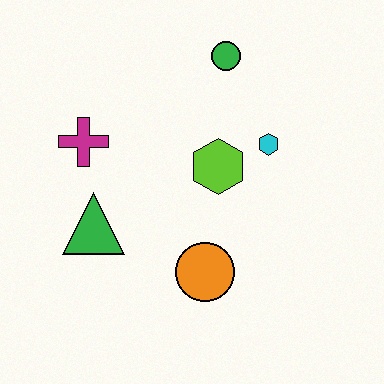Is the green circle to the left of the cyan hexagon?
Yes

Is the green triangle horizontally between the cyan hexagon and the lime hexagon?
No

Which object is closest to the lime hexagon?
The cyan hexagon is closest to the lime hexagon.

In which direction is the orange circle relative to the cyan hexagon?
The orange circle is below the cyan hexagon.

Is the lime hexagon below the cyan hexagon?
Yes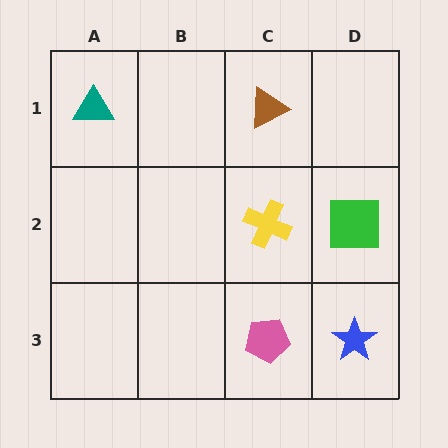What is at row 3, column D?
A blue star.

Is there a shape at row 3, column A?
No, that cell is empty.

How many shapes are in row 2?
2 shapes.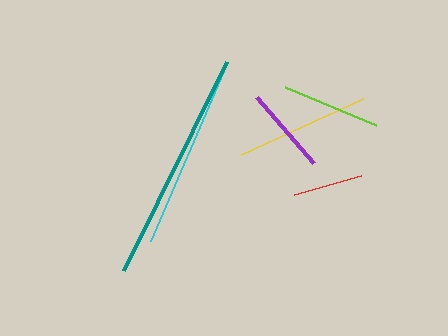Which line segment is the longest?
The teal line is the longest at approximately 233 pixels.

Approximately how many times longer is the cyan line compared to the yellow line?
The cyan line is approximately 1.4 times the length of the yellow line.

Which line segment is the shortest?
The red line is the shortest at approximately 70 pixels.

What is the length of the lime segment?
The lime segment is approximately 99 pixels long.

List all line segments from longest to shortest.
From longest to shortest: teal, cyan, yellow, lime, purple, red.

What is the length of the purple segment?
The purple segment is approximately 87 pixels long.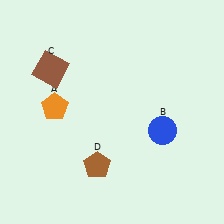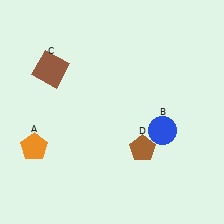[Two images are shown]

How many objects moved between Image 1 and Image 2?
2 objects moved between the two images.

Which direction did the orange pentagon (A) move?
The orange pentagon (A) moved down.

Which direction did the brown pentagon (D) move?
The brown pentagon (D) moved right.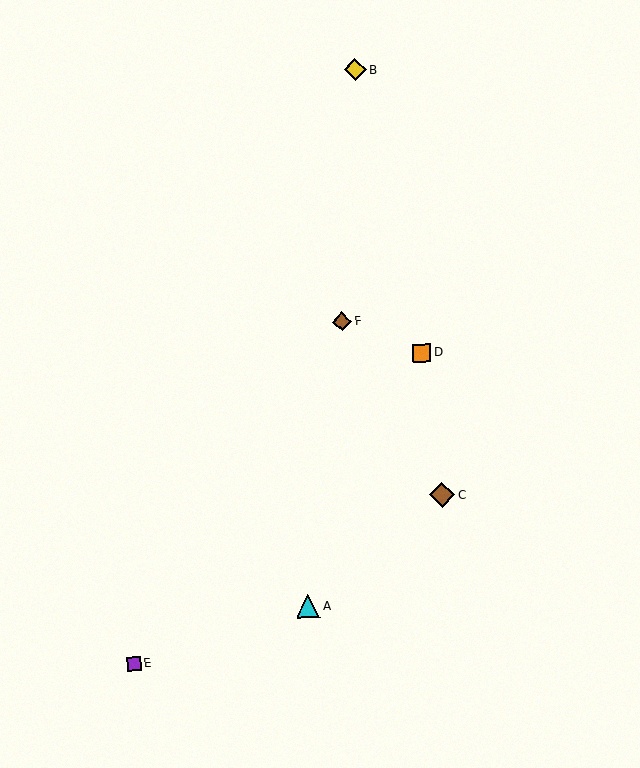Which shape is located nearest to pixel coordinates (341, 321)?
The brown diamond (labeled F) at (342, 322) is nearest to that location.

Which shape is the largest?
The brown diamond (labeled C) is the largest.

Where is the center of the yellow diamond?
The center of the yellow diamond is at (355, 70).